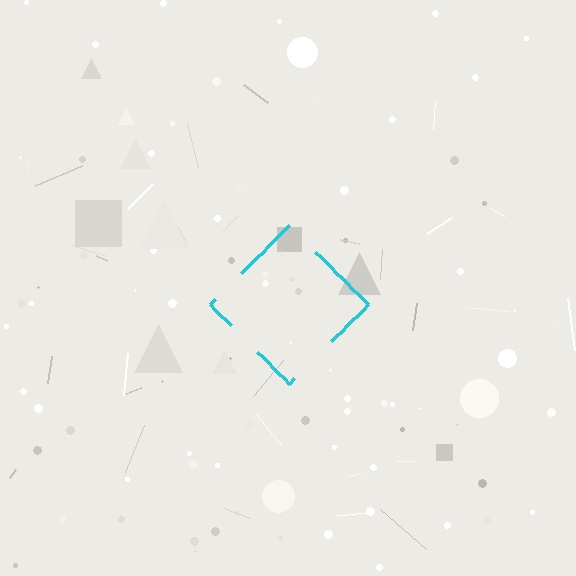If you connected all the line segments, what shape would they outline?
They would outline a diamond.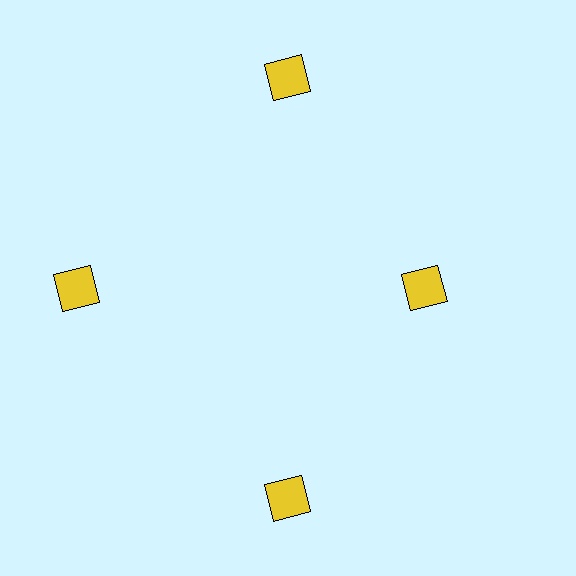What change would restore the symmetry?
The symmetry would be restored by moving it outward, back onto the ring so that all 4 squares sit at equal angles and equal distance from the center.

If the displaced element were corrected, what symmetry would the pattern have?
It would have 4-fold rotational symmetry — the pattern would map onto itself every 90 degrees.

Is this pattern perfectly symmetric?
No. The 4 yellow squares are arranged in a ring, but one element near the 3 o'clock position is pulled inward toward the center, breaking the 4-fold rotational symmetry.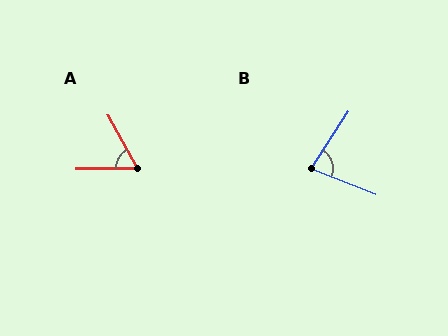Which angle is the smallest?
A, at approximately 61 degrees.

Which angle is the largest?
B, at approximately 78 degrees.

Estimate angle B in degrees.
Approximately 78 degrees.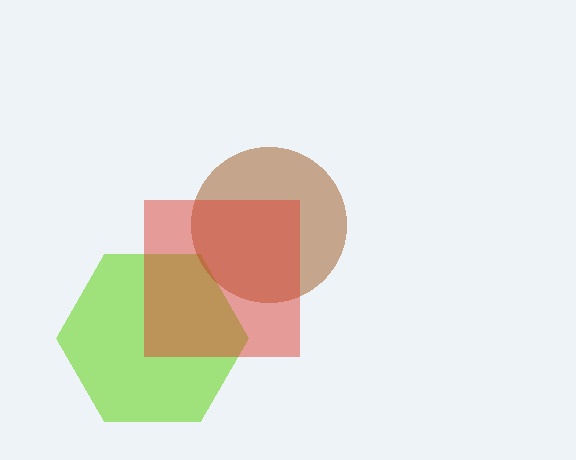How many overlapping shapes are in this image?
There are 3 overlapping shapes in the image.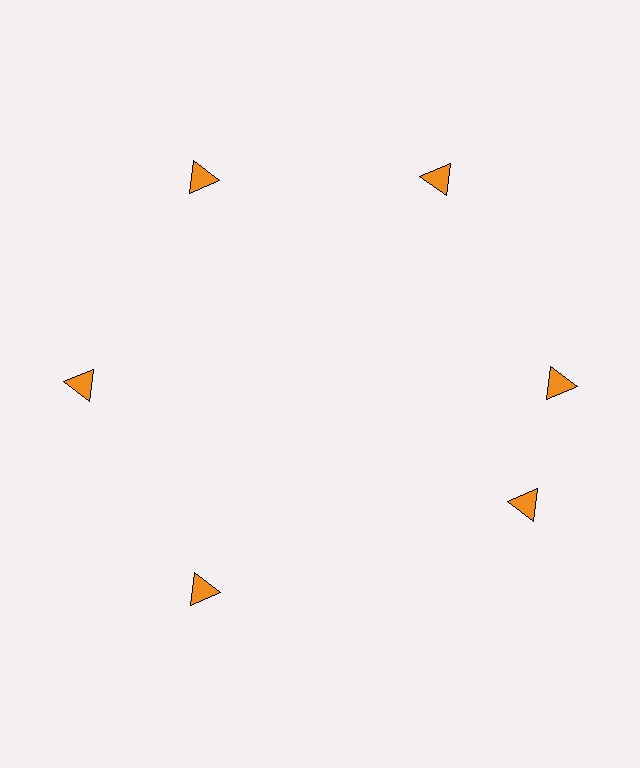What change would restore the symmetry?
The symmetry would be restored by rotating it back into even spacing with its neighbors so that all 6 triangles sit at equal angles and equal distance from the center.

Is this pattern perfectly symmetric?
No. The 6 orange triangles are arranged in a ring, but one element near the 5 o'clock position is rotated out of alignment along the ring, breaking the 6-fold rotational symmetry.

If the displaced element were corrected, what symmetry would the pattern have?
It would have 6-fold rotational symmetry — the pattern would map onto itself every 60 degrees.